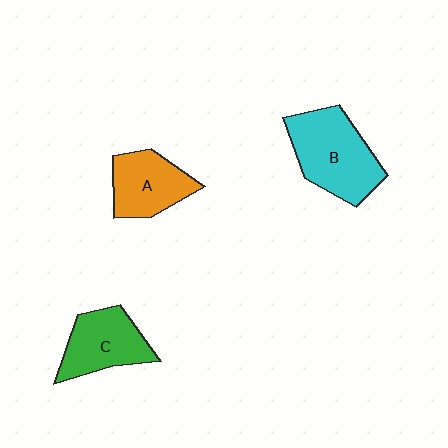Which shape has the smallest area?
Shape A (orange).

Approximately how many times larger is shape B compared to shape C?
Approximately 1.4 times.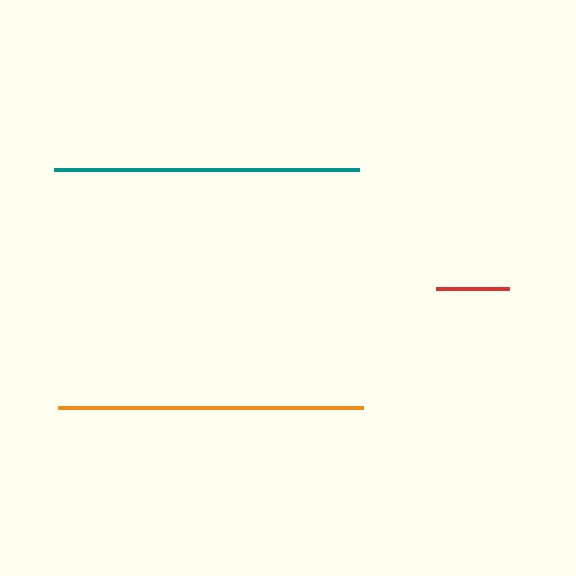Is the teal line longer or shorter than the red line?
The teal line is longer than the red line.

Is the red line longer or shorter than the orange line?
The orange line is longer than the red line.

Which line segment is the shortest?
The red line is the shortest at approximately 73 pixels.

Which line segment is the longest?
The teal line is the longest at approximately 306 pixels.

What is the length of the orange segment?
The orange segment is approximately 304 pixels long.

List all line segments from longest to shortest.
From longest to shortest: teal, orange, red.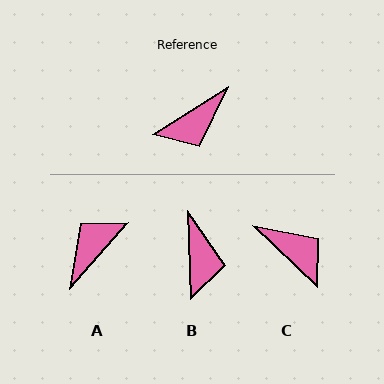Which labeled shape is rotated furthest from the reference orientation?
A, about 163 degrees away.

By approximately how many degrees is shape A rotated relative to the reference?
Approximately 163 degrees clockwise.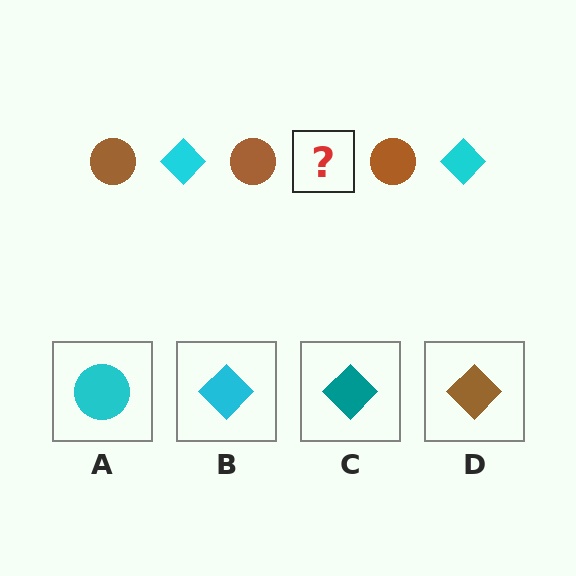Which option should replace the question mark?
Option B.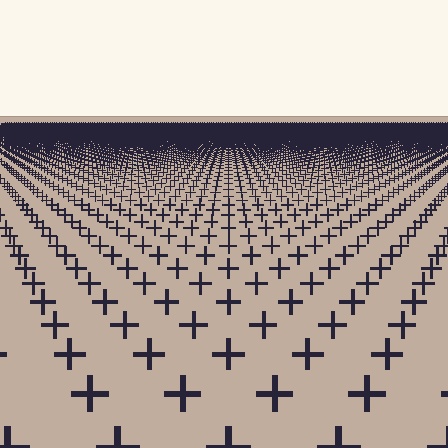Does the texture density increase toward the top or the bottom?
Density increases toward the top.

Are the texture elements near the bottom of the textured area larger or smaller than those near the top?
Larger. Near the bottom, elements are closer to the viewer and appear at a bigger on-screen size.